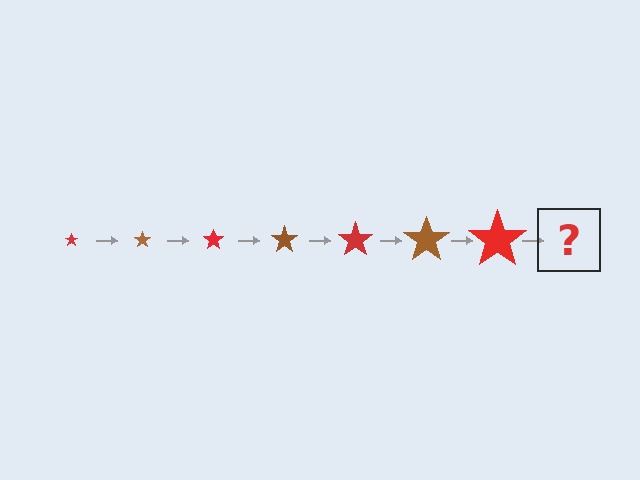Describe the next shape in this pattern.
It should be a brown star, larger than the previous one.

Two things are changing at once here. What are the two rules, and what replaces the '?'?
The two rules are that the star grows larger each step and the color cycles through red and brown. The '?' should be a brown star, larger than the previous one.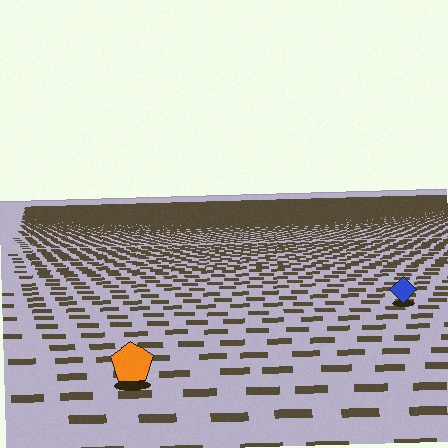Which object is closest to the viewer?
The orange pentagon is closest. The texture marks near it are larger and more spread out.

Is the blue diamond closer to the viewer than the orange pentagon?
No. The orange pentagon is closer — you can tell from the texture gradient: the ground texture is coarser near it.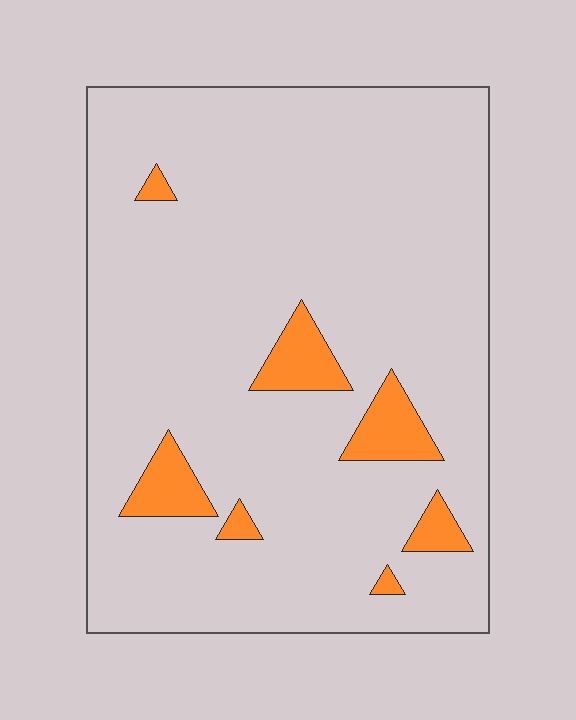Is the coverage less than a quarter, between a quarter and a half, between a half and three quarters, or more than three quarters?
Less than a quarter.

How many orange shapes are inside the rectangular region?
7.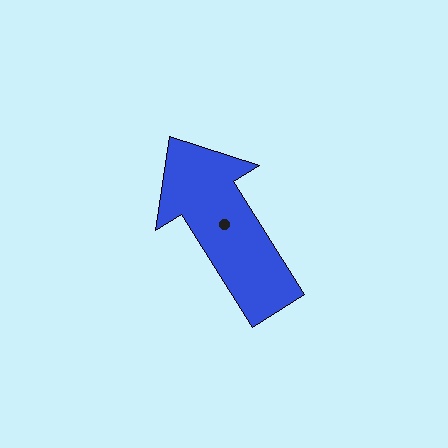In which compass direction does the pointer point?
Northwest.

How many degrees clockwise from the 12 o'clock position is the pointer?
Approximately 328 degrees.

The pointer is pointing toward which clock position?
Roughly 11 o'clock.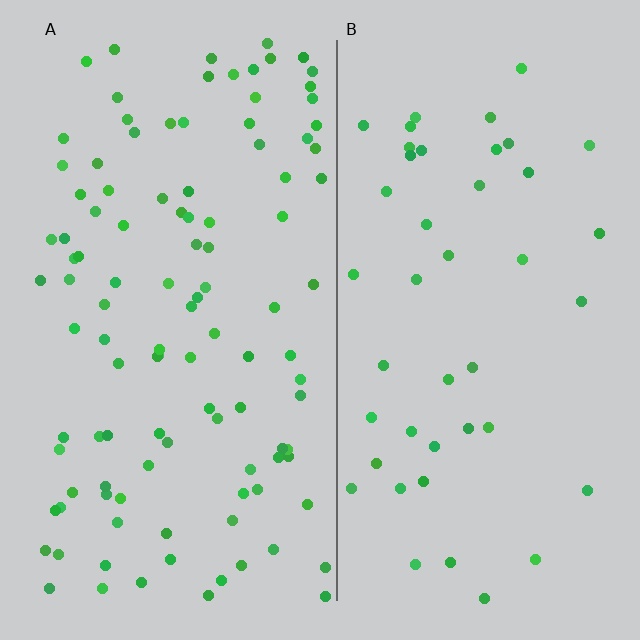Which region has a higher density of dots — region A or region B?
A (the left).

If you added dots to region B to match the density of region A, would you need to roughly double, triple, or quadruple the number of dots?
Approximately double.